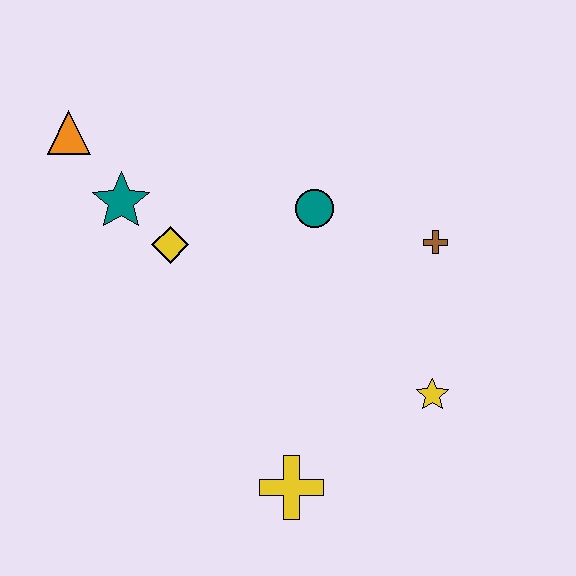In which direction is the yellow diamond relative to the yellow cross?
The yellow diamond is above the yellow cross.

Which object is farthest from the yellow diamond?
The yellow star is farthest from the yellow diamond.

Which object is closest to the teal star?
The yellow diamond is closest to the teal star.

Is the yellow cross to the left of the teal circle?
Yes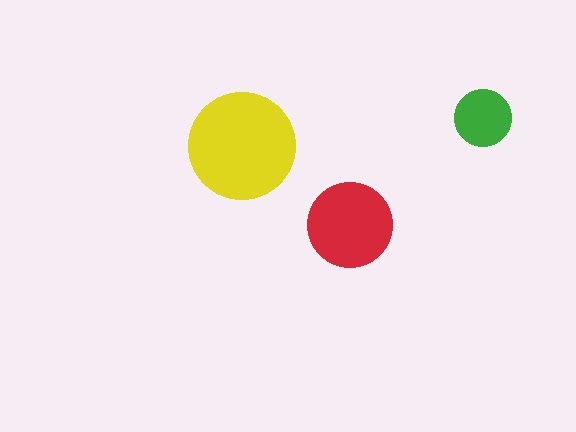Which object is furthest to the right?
The green circle is rightmost.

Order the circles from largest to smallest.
the yellow one, the red one, the green one.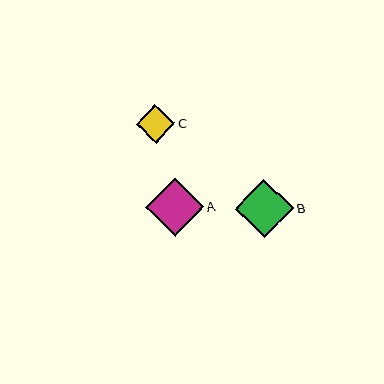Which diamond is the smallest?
Diamond C is the smallest with a size of approximately 39 pixels.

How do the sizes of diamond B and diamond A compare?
Diamond B and diamond A are approximately the same size.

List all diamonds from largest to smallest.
From largest to smallest: B, A, C.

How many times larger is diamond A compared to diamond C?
Diamond A is approximately 1.5 times the size of diamond C.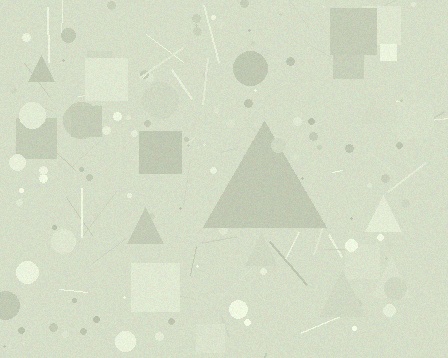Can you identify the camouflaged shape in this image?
The camouflaged shape is a triangle.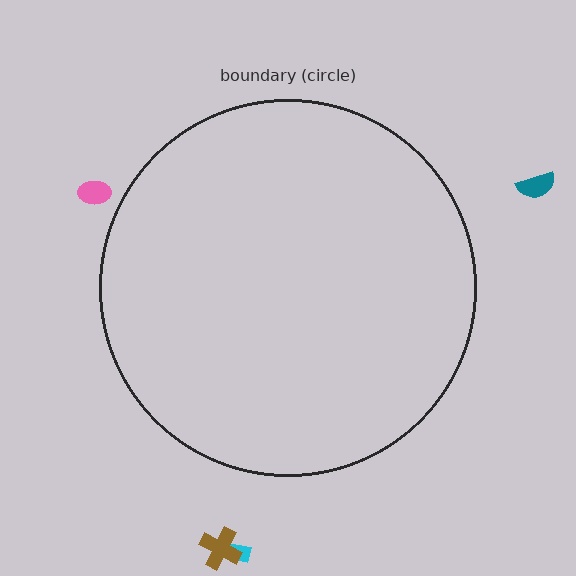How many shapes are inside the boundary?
0 inside, 4 outside.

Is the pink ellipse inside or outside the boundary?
Outside.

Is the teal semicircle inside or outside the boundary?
Outside.